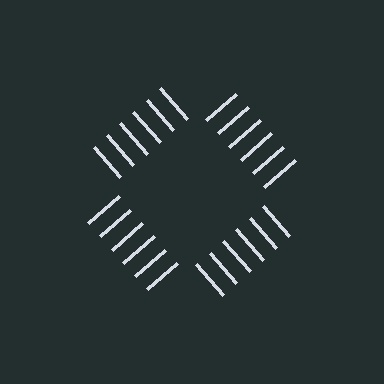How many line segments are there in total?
24 — 6 along each of the 4 edges.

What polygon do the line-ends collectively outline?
An illusory square — the line segments terminate on its edges but no continuous stroke is drawn.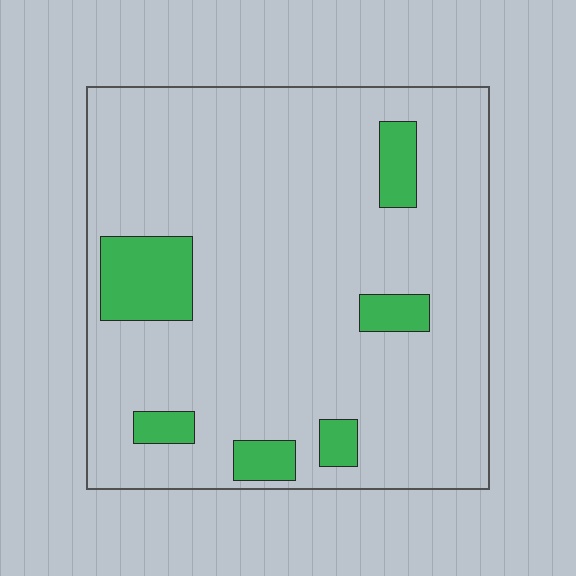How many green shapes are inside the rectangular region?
6.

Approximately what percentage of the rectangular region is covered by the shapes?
Approximately 15%.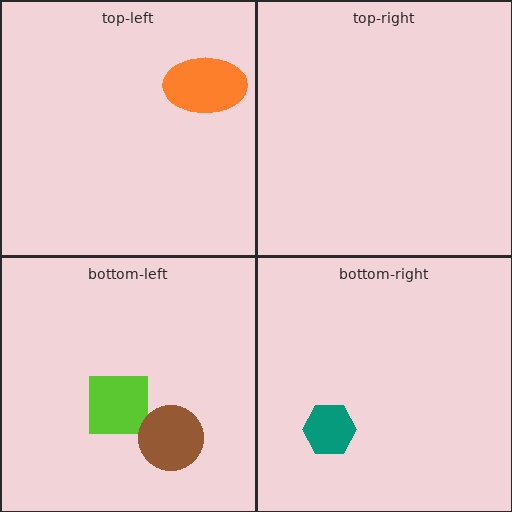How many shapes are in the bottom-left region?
2.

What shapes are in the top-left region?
The orange ellipse.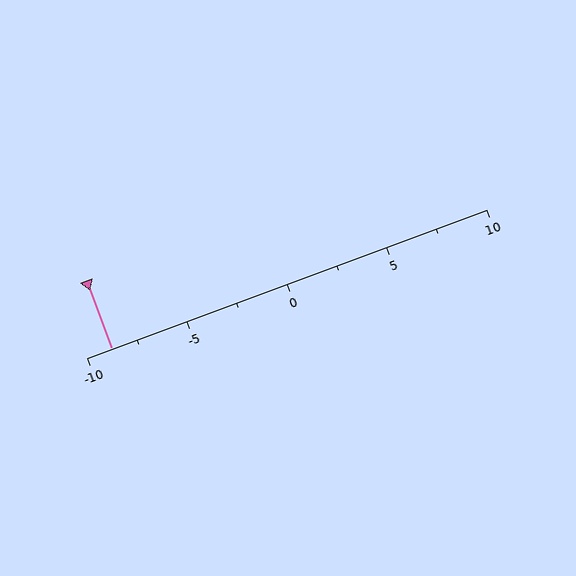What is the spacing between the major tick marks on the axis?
The major ticks are spaced 5 apart.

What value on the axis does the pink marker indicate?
The marker indicates approximately -8.8.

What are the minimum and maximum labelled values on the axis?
The axis runs from -10 to 10.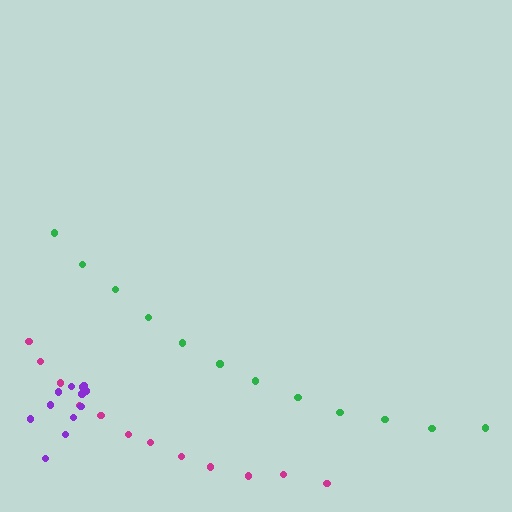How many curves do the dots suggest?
There are 3 distinct paths.